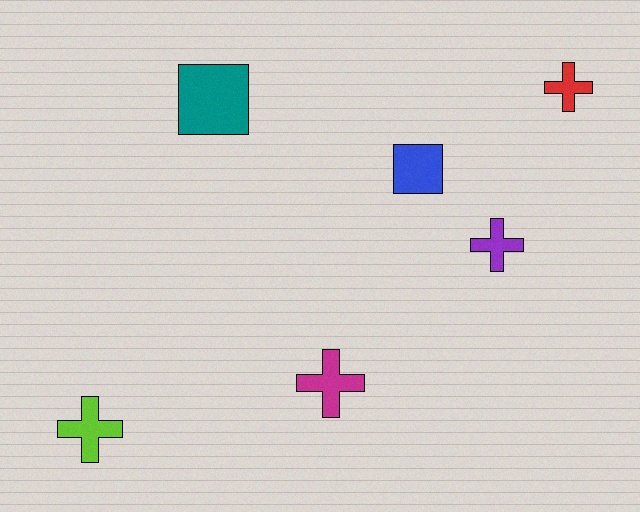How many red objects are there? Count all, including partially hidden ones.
There is 1 red object.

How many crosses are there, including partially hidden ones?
There are 4 crosses.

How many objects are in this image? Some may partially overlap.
There are 6 objects.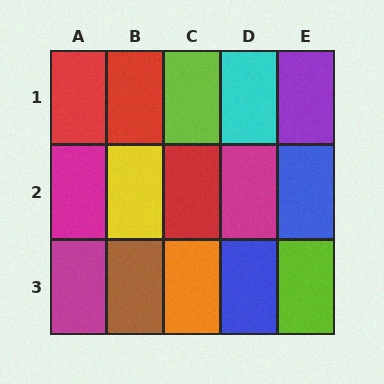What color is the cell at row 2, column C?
Red.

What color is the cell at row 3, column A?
Magenta.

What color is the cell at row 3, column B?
Brown.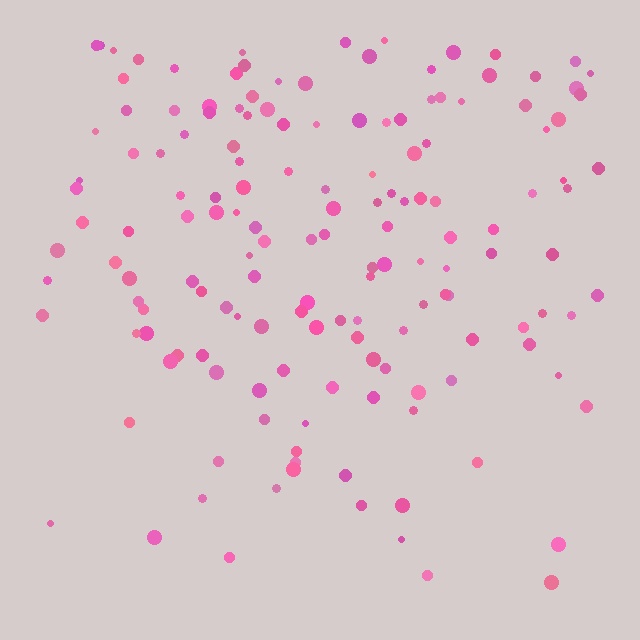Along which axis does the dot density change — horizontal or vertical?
Vertical.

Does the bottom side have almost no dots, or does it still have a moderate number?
Still a moderate number, just noticeably fewer than the top.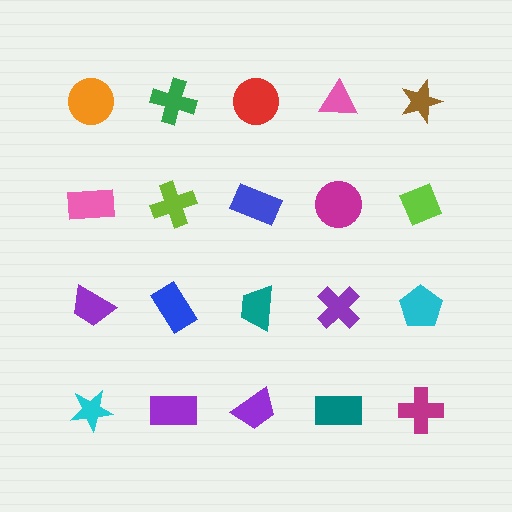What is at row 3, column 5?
A cyan pentagon.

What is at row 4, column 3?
A purple trapezoid.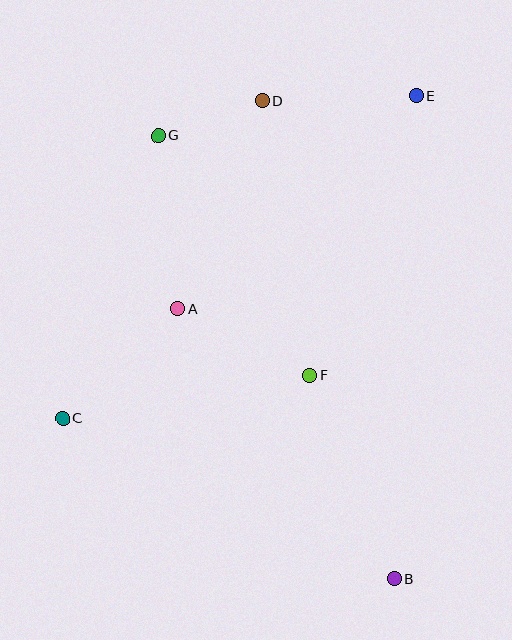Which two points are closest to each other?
Points D and G are closest to each other.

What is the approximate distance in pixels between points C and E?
The distance between C and E is approximately 478 pixels.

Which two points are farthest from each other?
Points B and G are farthest from each other.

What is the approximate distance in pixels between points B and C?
The distance between B and C is approximately 369 pixels.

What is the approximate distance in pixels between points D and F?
The distance between D and F is approximately 278 pixels.